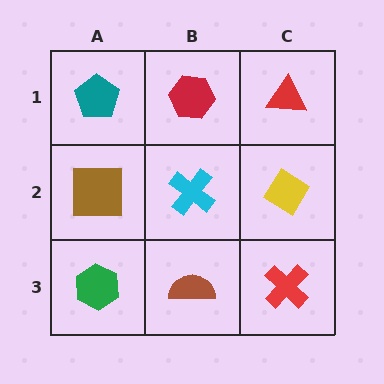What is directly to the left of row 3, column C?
A brown semicircle.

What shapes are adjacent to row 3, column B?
A cyan cross (row 2, column B), a green hexagon (row 3, column A), a red cross (row 3, column C).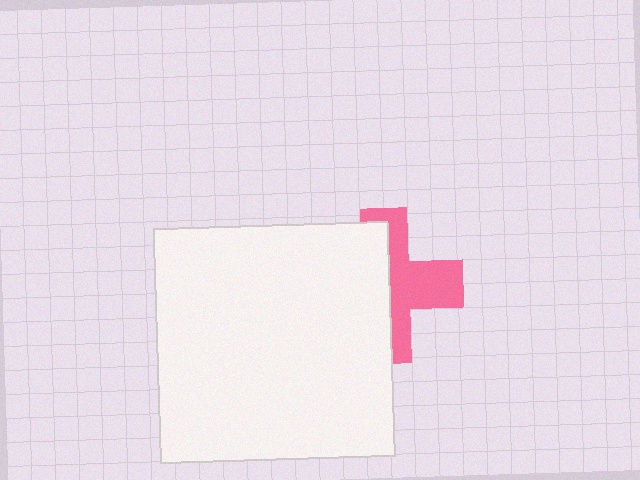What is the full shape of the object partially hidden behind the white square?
The partially hidden object is a pink cross.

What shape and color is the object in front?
The object in front is a white square.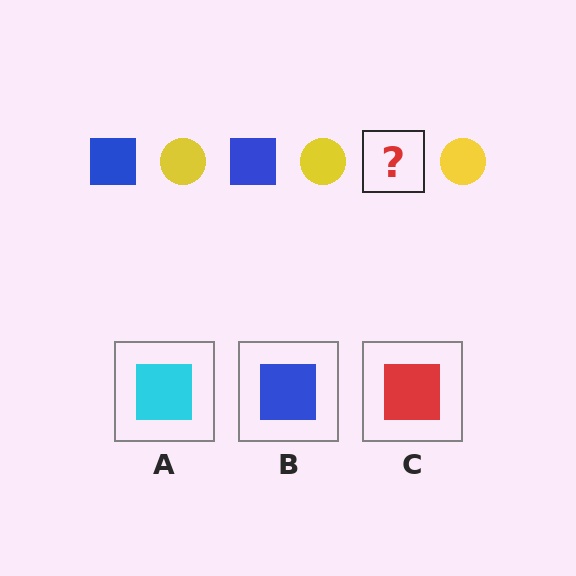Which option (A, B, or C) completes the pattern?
B.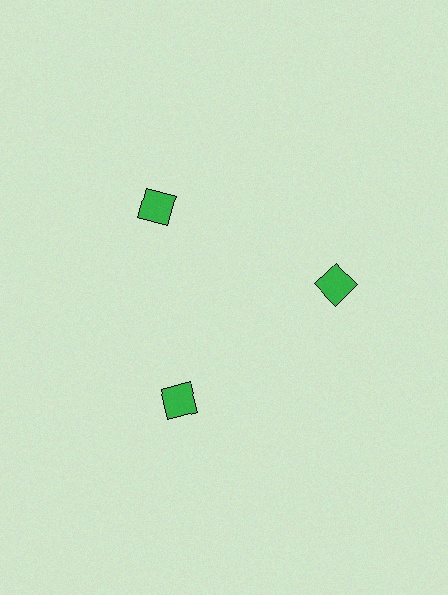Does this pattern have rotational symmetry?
Yes, this pattern has 3-fold rotational symmetry. It looks the same after rotating 120 degrees around the center.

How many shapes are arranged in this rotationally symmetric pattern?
There are 3 shapes, arranged in 3 groups of 1.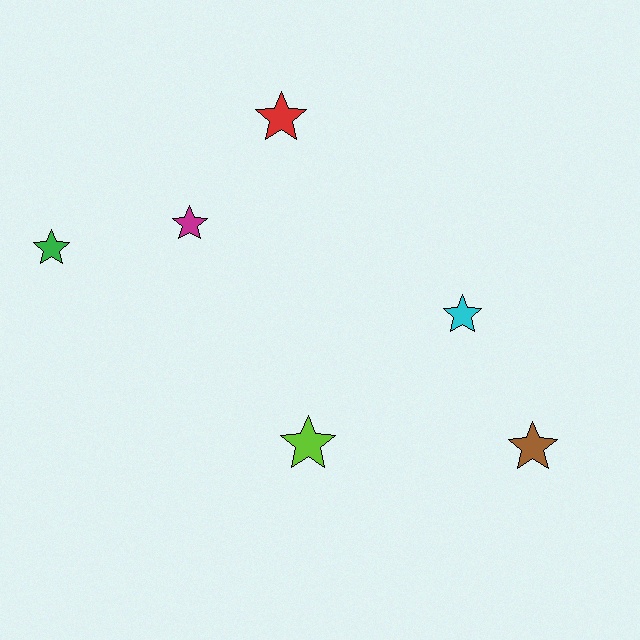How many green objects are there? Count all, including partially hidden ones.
There is 1 green object.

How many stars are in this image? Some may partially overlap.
There are 6 stars.